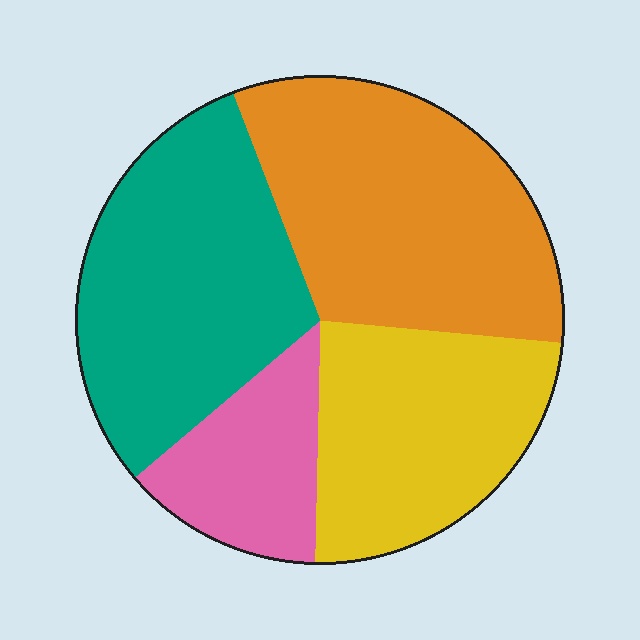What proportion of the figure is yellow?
Yellow takes up about one quarter (1/4) of the figure.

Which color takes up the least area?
Pink, at roughly 15%.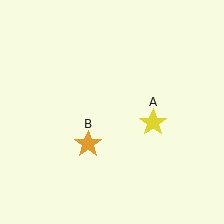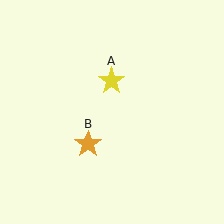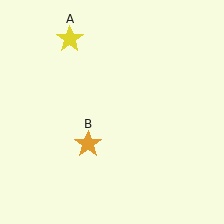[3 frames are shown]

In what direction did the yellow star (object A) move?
The yellow star (object A) moved up and to the left.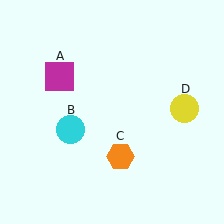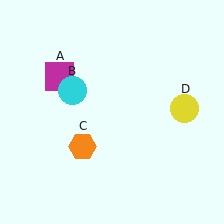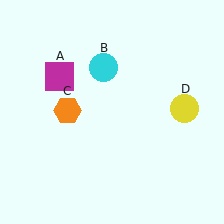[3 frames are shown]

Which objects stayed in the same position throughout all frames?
Magenta square (object A) and yellow circle (object D) remained stationary.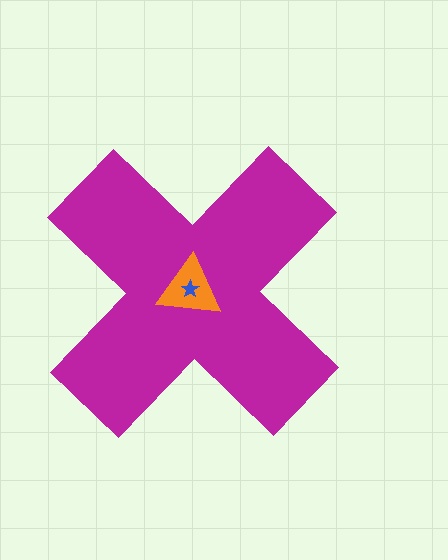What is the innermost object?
The blue star.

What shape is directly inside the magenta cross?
The orange triangle.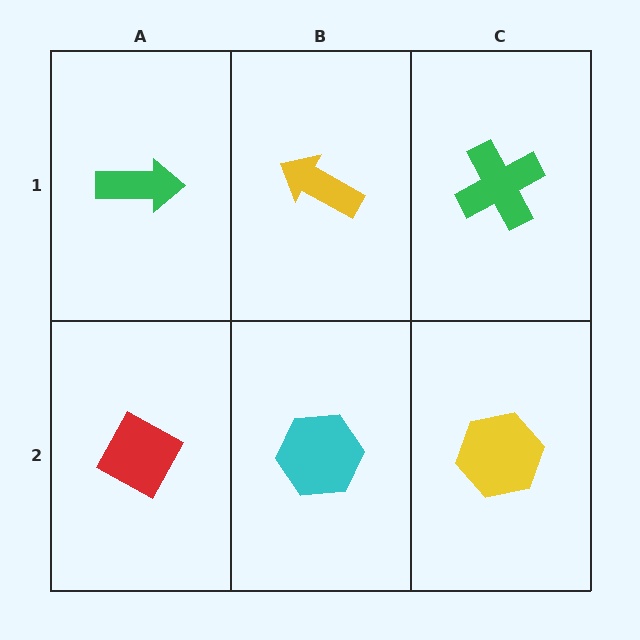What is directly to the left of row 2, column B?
A red diamond.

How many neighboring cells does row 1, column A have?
2.